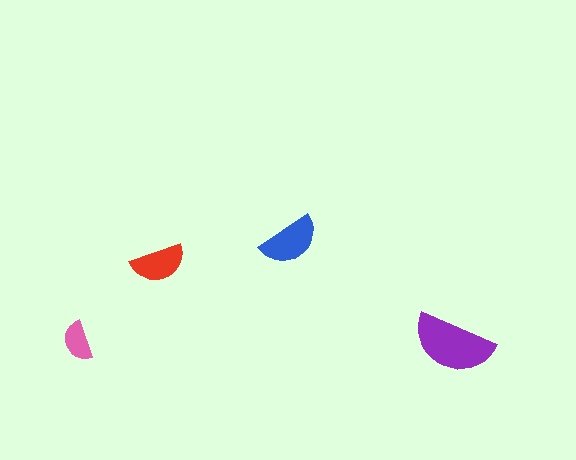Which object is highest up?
The blue semicircle is topmost.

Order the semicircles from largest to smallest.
the purple one, the blue one, the red one, the pink one.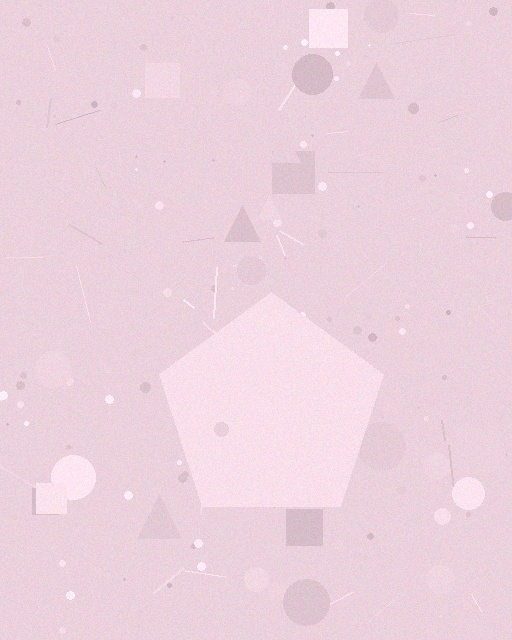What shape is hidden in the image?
A pentagon is hidden in the image.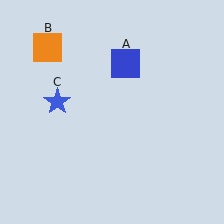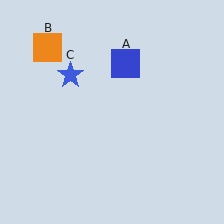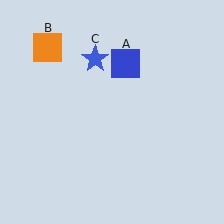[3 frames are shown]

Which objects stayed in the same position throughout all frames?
Blue square (object A) and orange square (object B) remained stationary.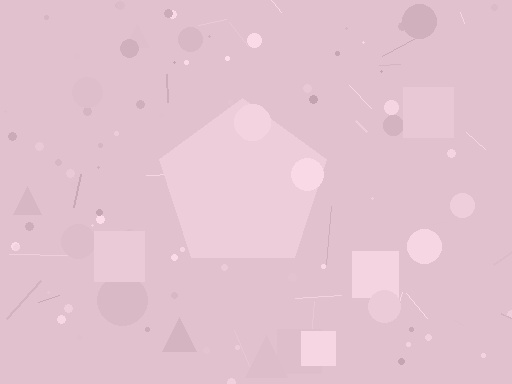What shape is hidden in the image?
A pentagon is hidden in the image.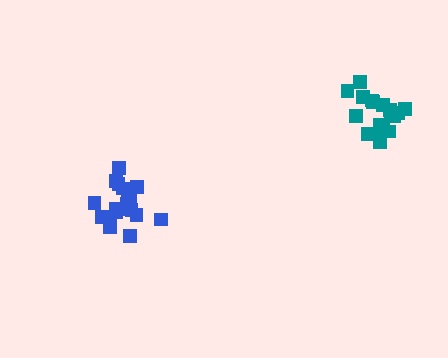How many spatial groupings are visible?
There are 2 spatial groupings.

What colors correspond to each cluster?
The clusters are colored: blue, teal.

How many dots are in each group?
Group 1: 21 dots, Group 2: 18 dots (39 total).